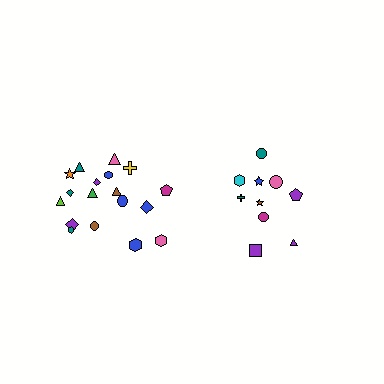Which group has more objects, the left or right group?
The left group.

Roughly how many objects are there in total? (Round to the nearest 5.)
Roughly 30 objects in total.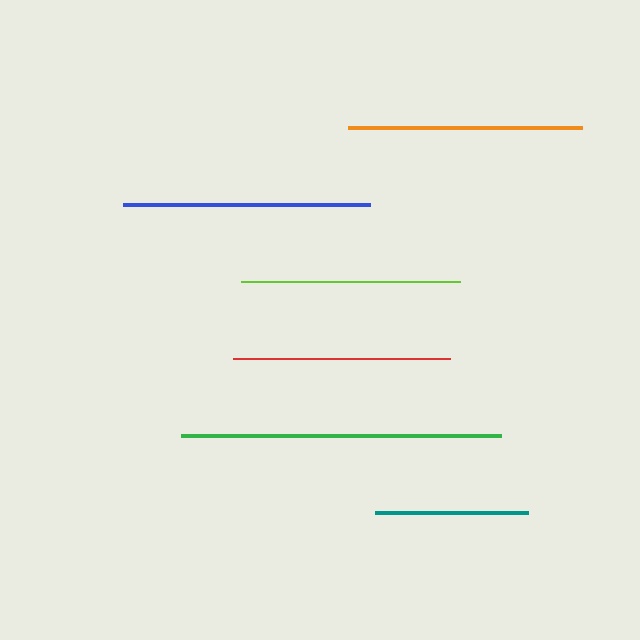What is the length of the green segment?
The green segment is approximately 320 pixels long.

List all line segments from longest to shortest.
From longest to shortest: green, blue, orange, lime, red, teal.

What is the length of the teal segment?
The teal segment is approximately 153 pixels long.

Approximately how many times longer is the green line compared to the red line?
The green line is approximately 1.5 times the length of the red line.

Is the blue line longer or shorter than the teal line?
The blue line is longer than the teal line.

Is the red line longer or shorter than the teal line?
The red line is longer than the teal line.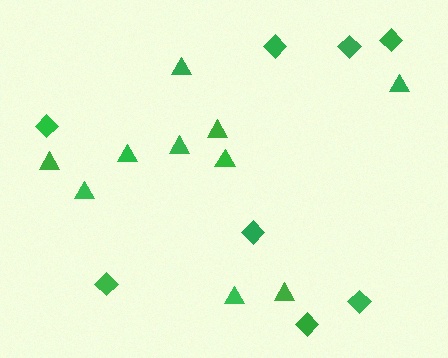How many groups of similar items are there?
There are 2 groups: one group of triangles (10) and one group of diamonds (8).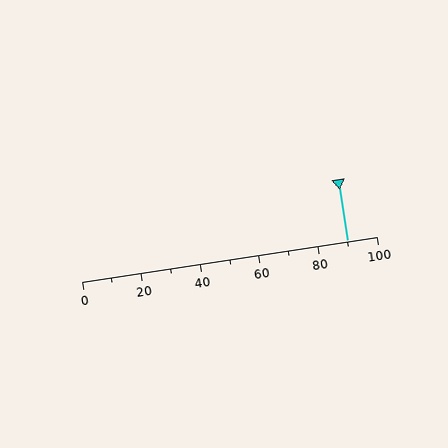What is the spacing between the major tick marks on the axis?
The major ticks are spaced 20 apart.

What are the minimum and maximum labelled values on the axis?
The axis runs from 0 to 100.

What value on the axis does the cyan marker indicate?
The marker indicates approximately 90.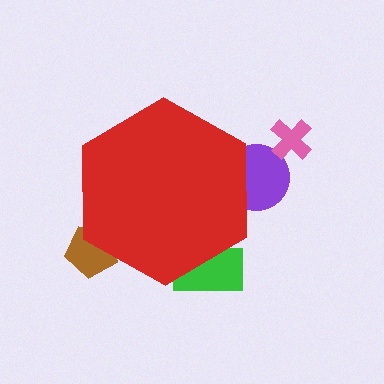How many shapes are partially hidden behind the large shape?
3 shapes are partially hidden.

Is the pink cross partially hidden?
No, the pink cross is fully visible.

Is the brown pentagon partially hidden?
Yes, the brown pentagon is partially hidden behind the red hexagon.